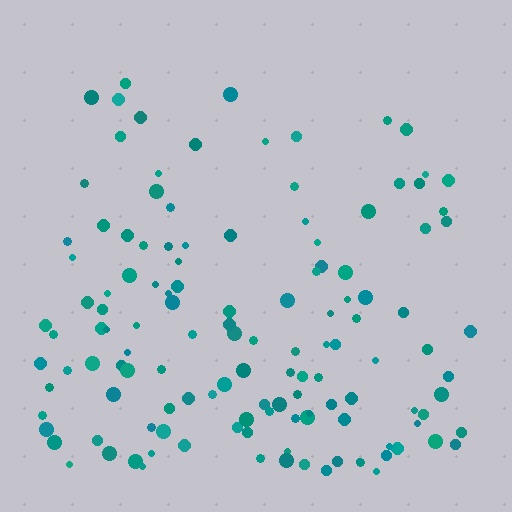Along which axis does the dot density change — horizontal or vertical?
Vertical.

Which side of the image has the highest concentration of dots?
The bottom.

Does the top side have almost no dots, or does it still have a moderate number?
Still a moderate number, just noticeably fewer than the bottom.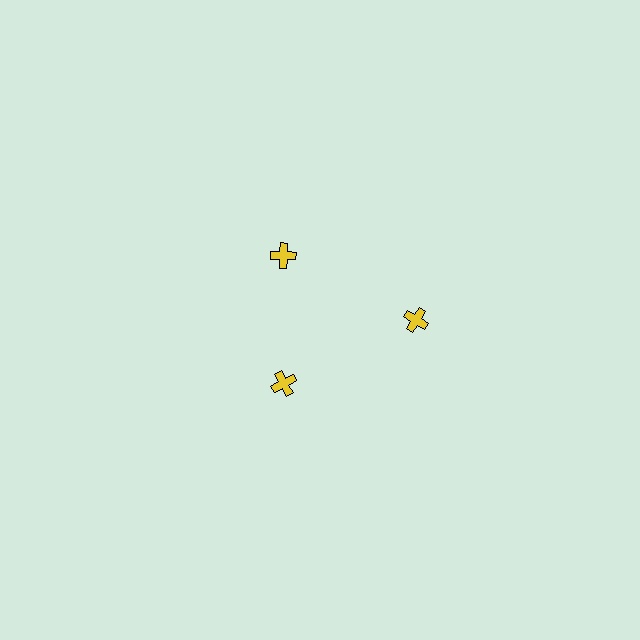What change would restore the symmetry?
The symmetry would be restored by moving it inward, back onto the ring so that all 3 crosses sit at equal angles and equal distance from the center.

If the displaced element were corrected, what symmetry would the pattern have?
It would have 3-fold rotational symmetry — the pattern would map onto itself every 120 degrees.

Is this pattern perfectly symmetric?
No. The 3 yellow crosses are arranged in a ring, but one element near the 3 o'clock position is pushed outward from the center, breaking the 3-fold rotational symmetry.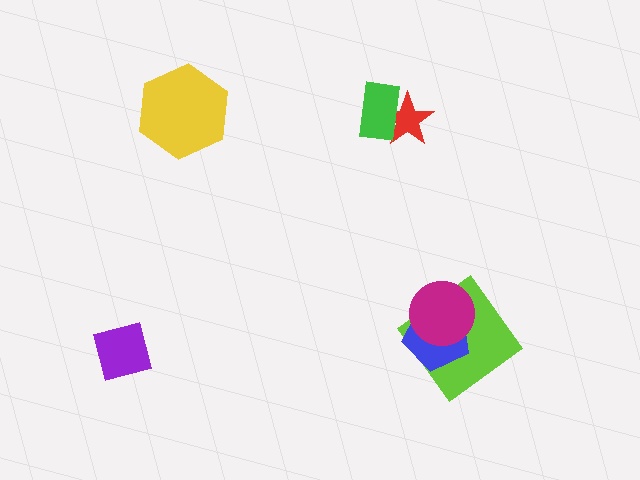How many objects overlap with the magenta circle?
2 objects overlap with the magenta circle.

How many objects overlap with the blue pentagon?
2 objects overlap with the blue pentagon.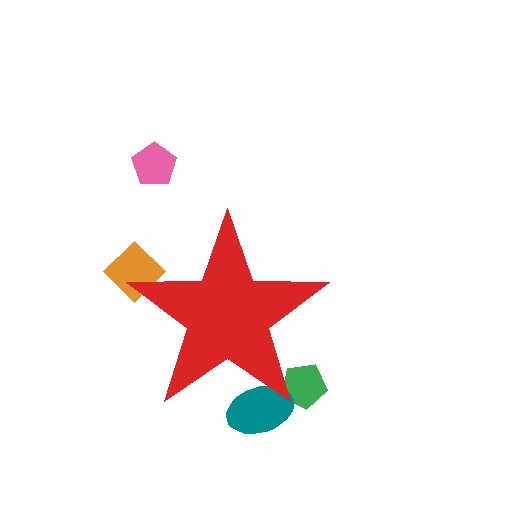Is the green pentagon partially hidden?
Yes, the green pentagon is partially hidden behind the red star.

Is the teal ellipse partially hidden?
Yes, the teal ellipse is partially hidden behind the red star.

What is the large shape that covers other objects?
A red star.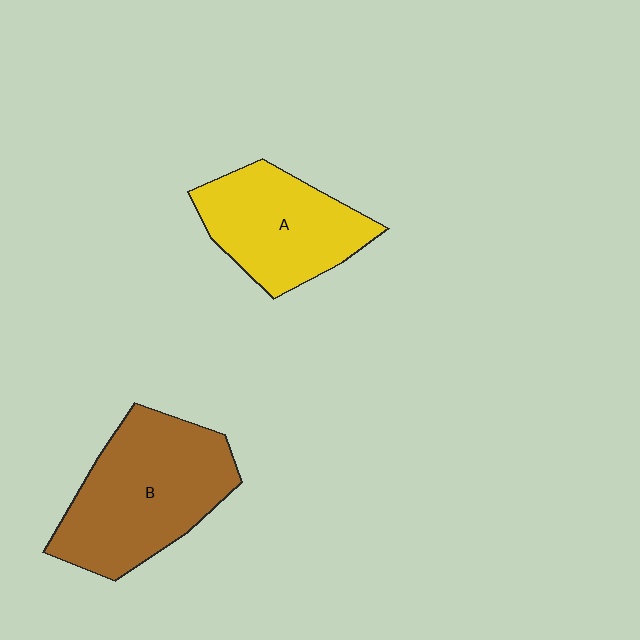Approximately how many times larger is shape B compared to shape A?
Approximately 1.3 times.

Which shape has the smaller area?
Shape A (yellow).